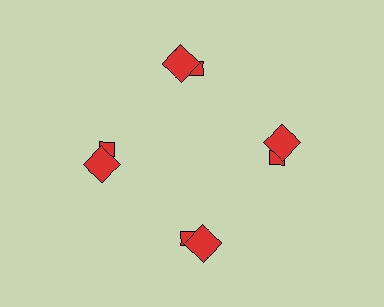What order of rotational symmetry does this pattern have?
This pattern has 4-fold rotational symmetry.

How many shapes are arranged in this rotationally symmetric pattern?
There are 8 shapes, arranged in 4 groups of 2.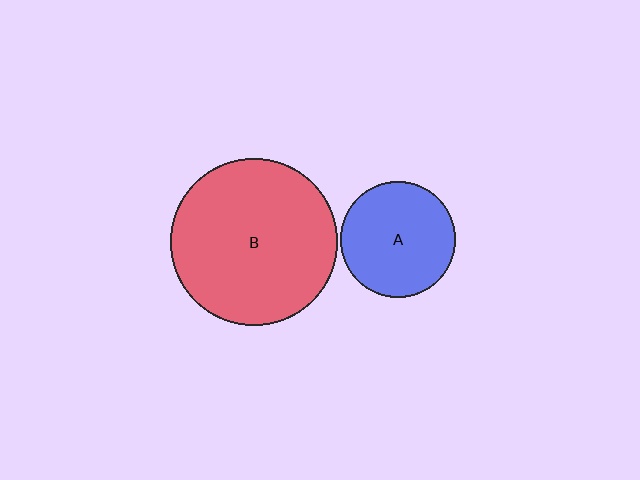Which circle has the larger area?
Circle B (red).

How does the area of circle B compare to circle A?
Approximately 2.1 times.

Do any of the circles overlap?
No, none of the circles overlap.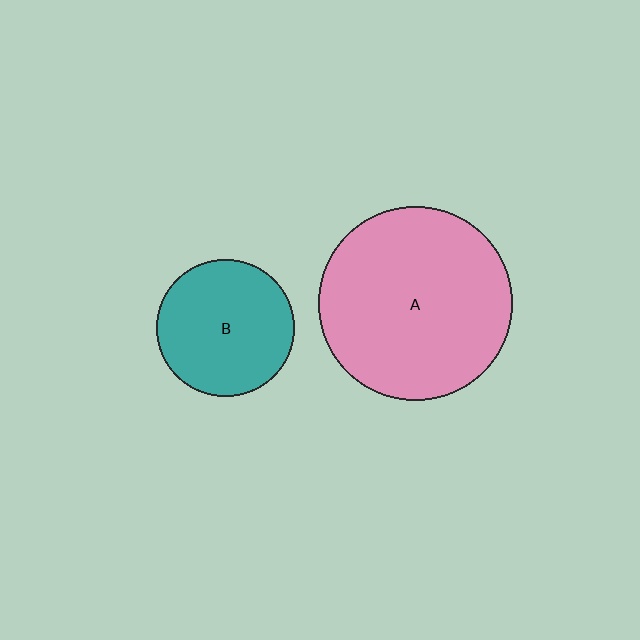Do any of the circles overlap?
No, none of the circles overlap.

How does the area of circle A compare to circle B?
Approximately 2.0 times.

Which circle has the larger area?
Circle A (pink).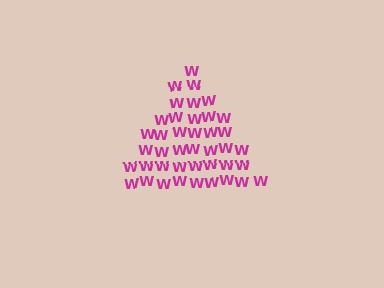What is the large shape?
The large shape is a triangle.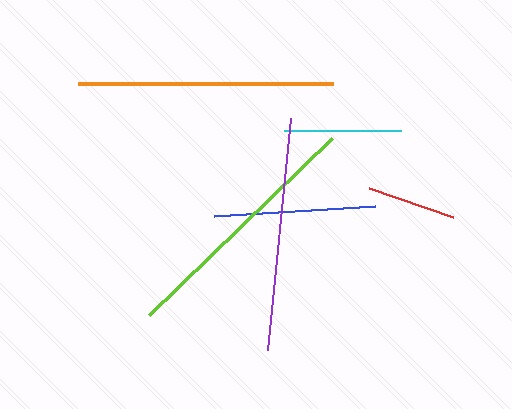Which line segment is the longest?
The lime line is the longest at approximately 255 pixels.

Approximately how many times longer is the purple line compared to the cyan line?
The purple line is approximately 2.0 times the length of the cyan line.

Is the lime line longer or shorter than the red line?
The lime line is longer than the red line.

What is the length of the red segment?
The red segment is approximately 90 pixels long.